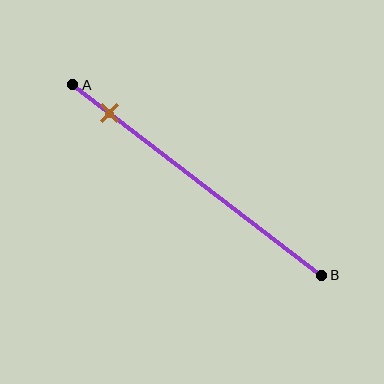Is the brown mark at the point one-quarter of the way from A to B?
No, the mark is at about 15% from A, not at the 25% one-quarter point.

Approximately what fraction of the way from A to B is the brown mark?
The brown mark is approximately 15% of the way from A to B.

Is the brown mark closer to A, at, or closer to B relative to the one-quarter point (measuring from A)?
The brown mark is closer to point A than the one-quarter point of segment AB.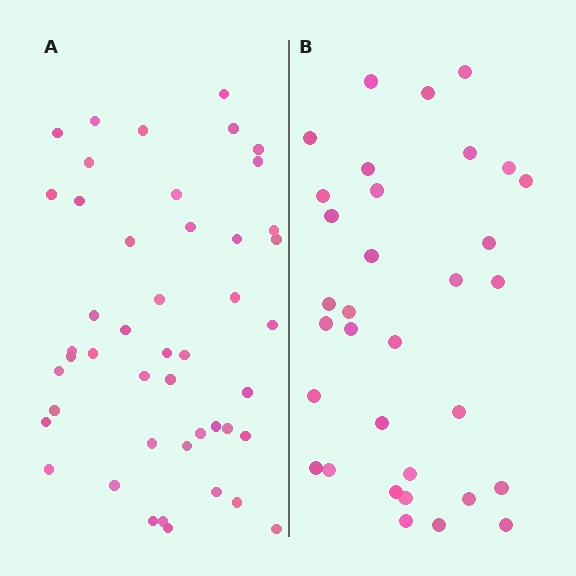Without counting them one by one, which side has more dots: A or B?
Region A (the left region) has more dots.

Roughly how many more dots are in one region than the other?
Region A has approximately 15 more dots than region B.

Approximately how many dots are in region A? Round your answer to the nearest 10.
About 50 dots. (The exact count is 46, which rounds to 50.)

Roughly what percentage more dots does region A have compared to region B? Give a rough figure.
About 40% more.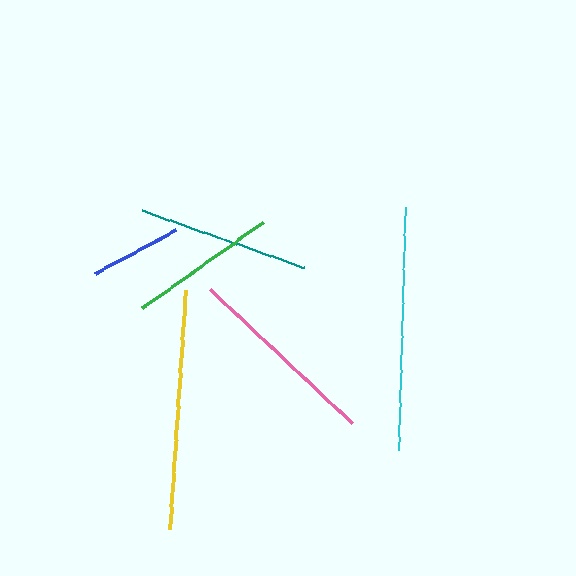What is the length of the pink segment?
The pink segment is approximately 195 pixels long.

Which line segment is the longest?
The cyan line is the longest at approximately 242 pixels.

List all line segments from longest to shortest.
From longest to shortest: cyan, yellow, pink, teal, green, blue.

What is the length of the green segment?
The green segment is approximately 149 pixels long.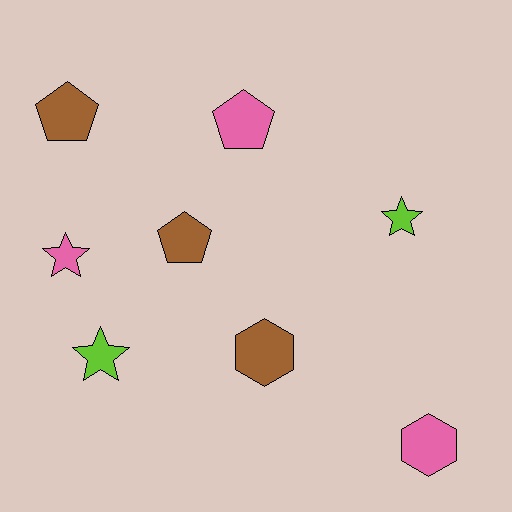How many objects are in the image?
There are 8 objects.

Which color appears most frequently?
Pink, with 3 objects.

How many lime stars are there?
There are 2 lime stars.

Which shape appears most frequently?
Pentagon, with 3 objects.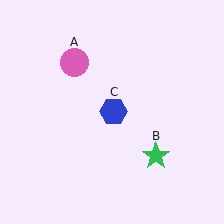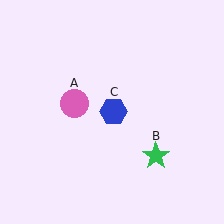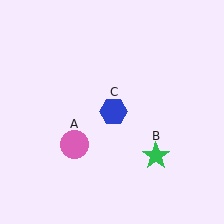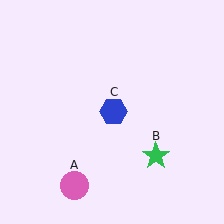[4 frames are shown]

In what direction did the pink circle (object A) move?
The pink circle (object A) moved down.